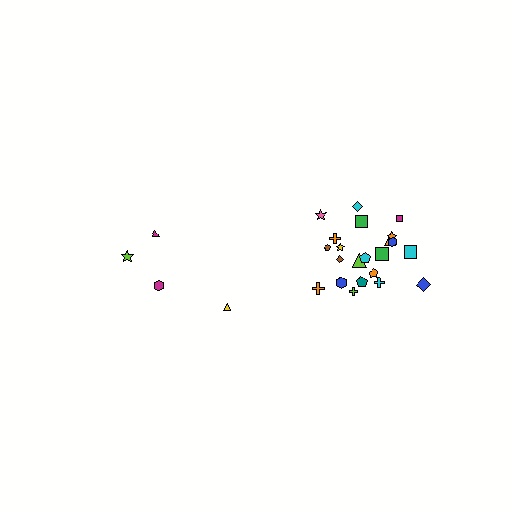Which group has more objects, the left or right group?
The right group.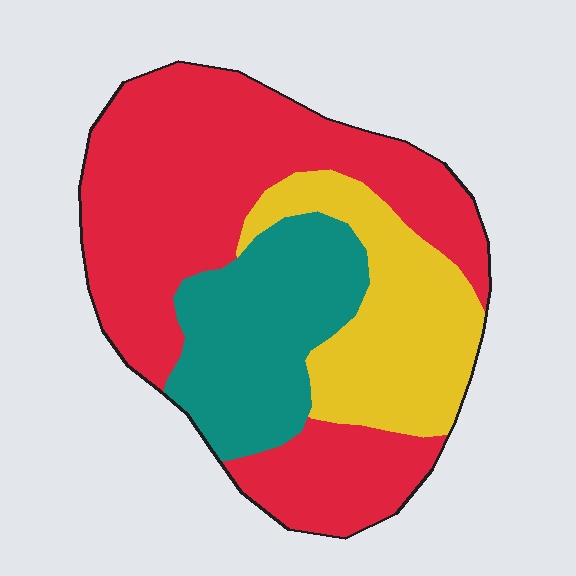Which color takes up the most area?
Red, at roughly 55%.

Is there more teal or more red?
Red.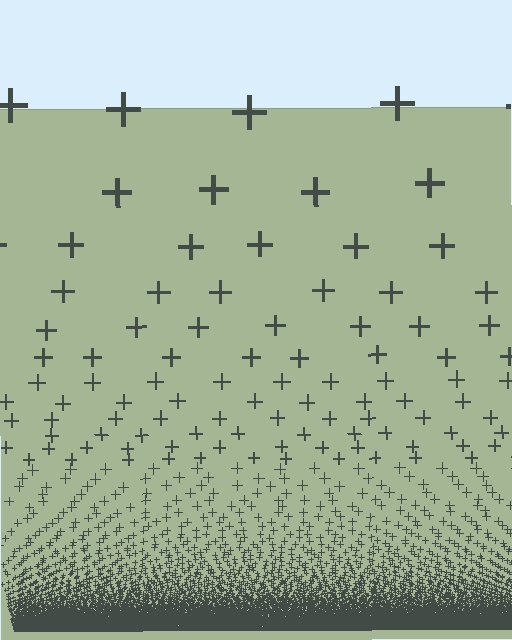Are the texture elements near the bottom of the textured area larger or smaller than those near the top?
Smaller. The gradient is inverted — elements near the bottom are smaller and denser.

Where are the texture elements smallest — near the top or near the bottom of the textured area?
Near the bottom.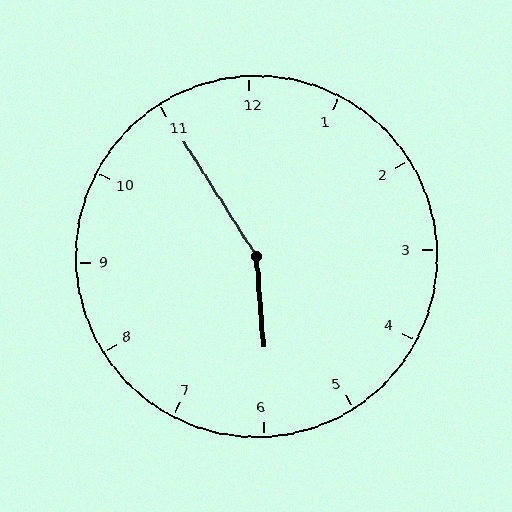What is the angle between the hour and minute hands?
Approximately 152 degrees.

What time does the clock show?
5:55.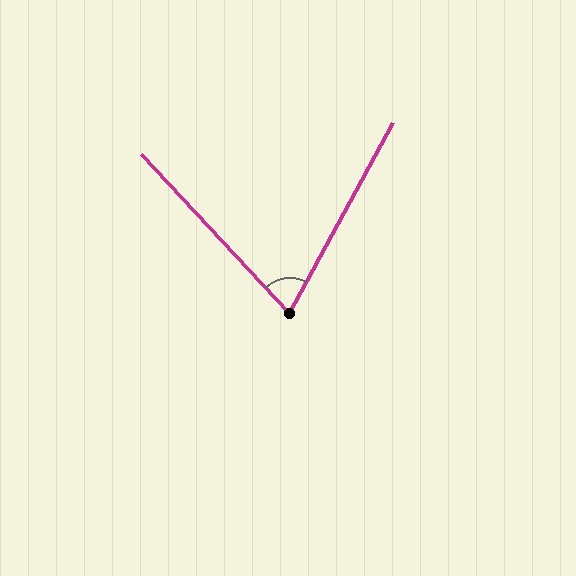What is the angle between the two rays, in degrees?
Approximately 72 degrees.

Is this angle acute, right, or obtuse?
It is acute.